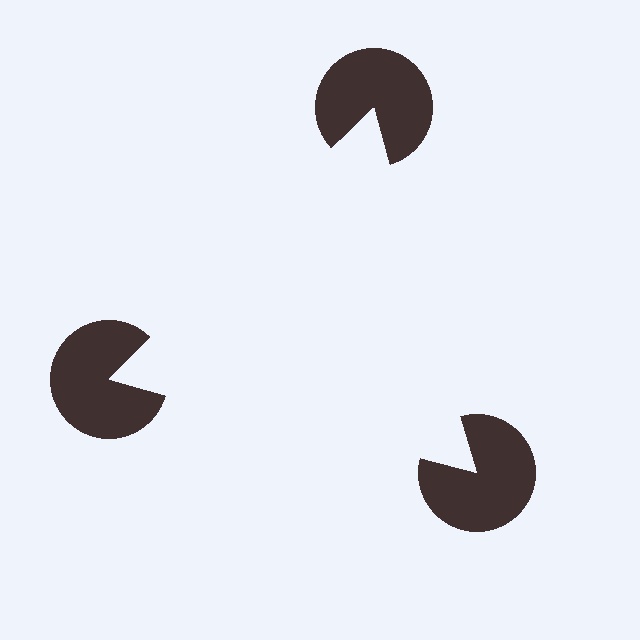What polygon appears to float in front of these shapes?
An illusory triangle — its edges are inferred from the aligned wedge cuts in the pac-man discs, not physically drawn.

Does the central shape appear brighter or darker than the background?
It typically appears slightly brighter than the background, even though no actual brightness change is drawn.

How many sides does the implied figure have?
3 sides.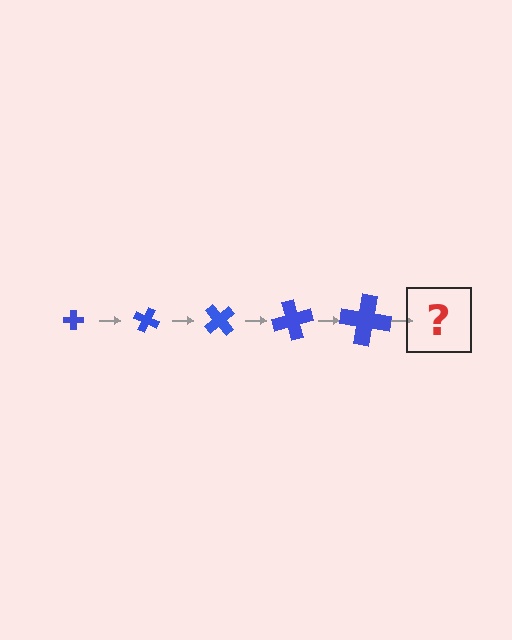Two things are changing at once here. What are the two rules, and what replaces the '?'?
The two rules are that the cross grows larger each step and it rotates 25 degrees each step. The '?' should be a cross, larger than the previous one and rotated 125 degrees from the start.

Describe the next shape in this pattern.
It should be a cross, larger than the previous one and rotated 125 degrees from the start.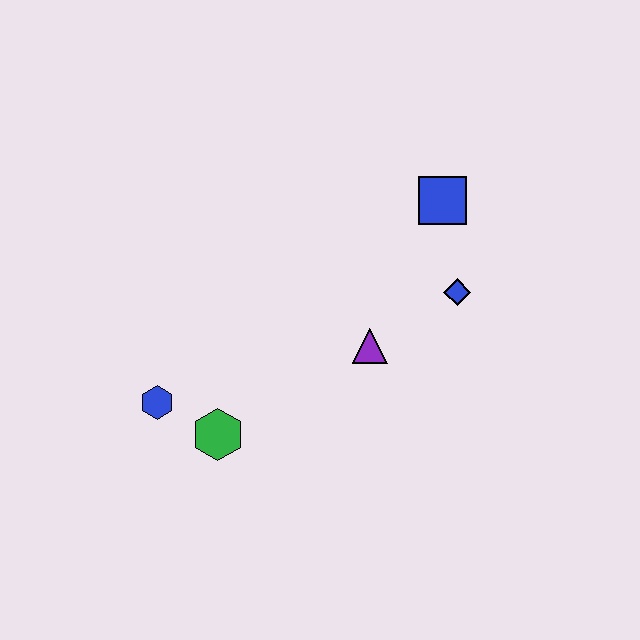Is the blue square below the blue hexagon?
No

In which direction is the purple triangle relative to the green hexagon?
The purple triangle is to the right of the green hexagon.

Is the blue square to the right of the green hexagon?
Yes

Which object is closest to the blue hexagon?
The green hexagon is closest to the blue hexagon.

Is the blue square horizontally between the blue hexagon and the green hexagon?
No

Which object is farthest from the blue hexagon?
The blue square is farthest from the blue hexagon.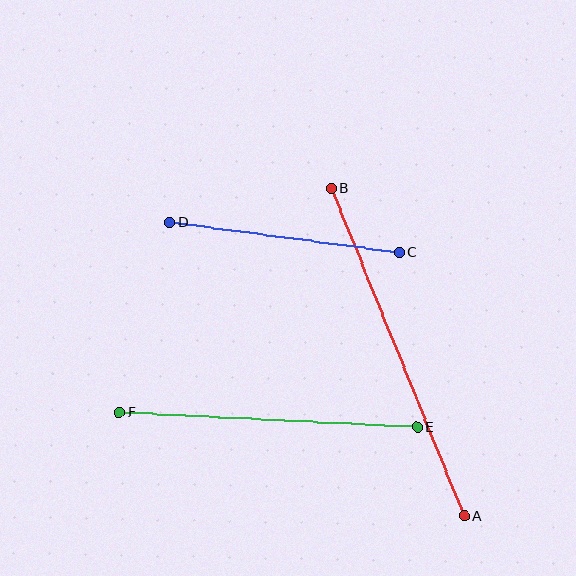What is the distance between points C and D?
The distance is approximately 231 pixels.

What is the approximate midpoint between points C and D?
The midpoint is at approximately (284, 237) pixels.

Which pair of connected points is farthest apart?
Points A and B are farthest apart.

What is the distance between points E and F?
The distance is approximately 299 pixels.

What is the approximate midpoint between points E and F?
The midpoint is at approximately (268, 420) pixels.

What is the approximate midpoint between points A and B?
The midpoint is at approximately (398, 352) pixels.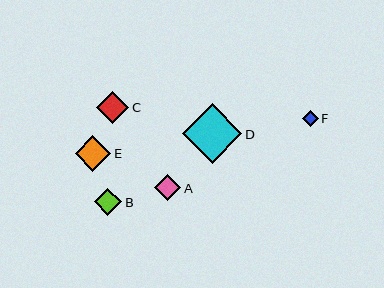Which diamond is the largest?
Diamond D is the largest with a size of approximately 60 pixels.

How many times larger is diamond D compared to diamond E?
Diamond D is approximately 1.7 times the size of diamond E.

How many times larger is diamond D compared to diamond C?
Diamond D is approximately 1.8 times the size of diamond C.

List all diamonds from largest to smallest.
From largest to smallest: D, E, C, B, A, F.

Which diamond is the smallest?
Diamond F is the smallest with a size of approximately 16 pixels.